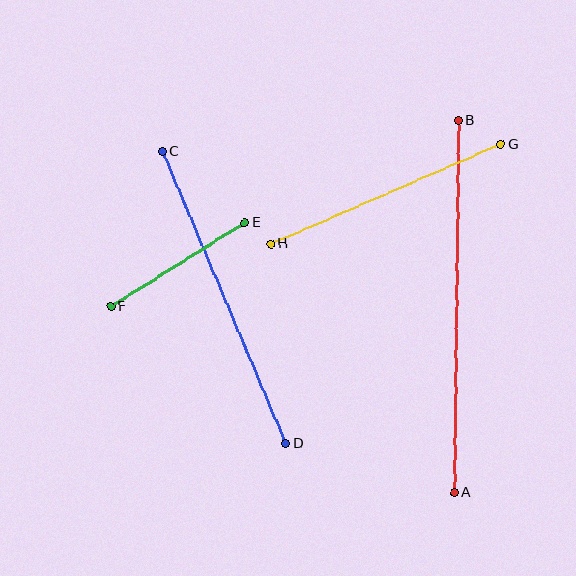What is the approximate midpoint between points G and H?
The midpoint is at approximately (386, 194) pixels.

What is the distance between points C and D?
The distance is approximately 317 pixels.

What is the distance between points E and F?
The distance is approximately 158 pixels.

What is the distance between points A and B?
The distance is approximately 372 pixels.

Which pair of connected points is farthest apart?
Points A and B are farthest apart.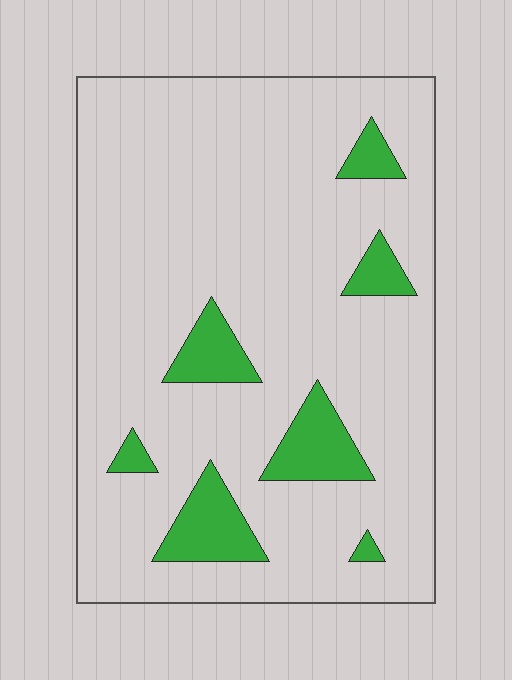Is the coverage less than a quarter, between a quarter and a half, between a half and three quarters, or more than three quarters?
Less than a quarter.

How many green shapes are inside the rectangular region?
7.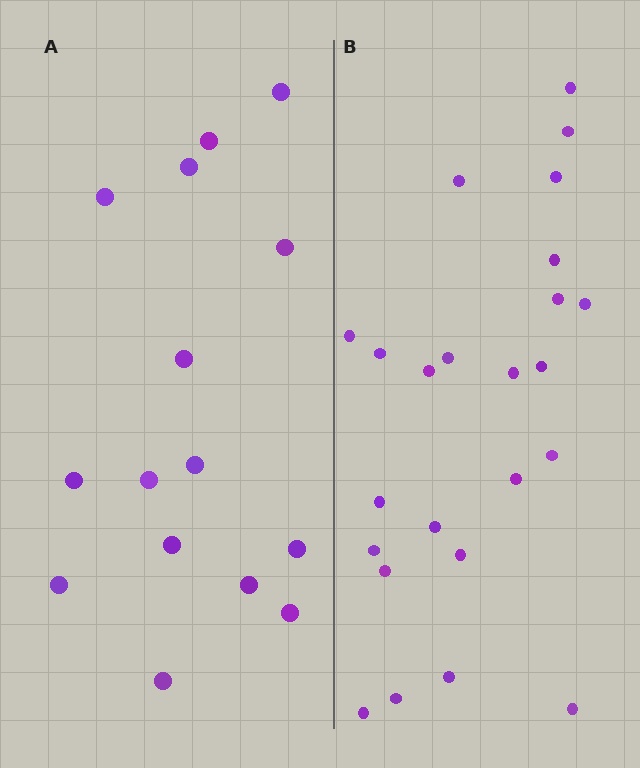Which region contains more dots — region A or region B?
Region B (the right region) has more dots.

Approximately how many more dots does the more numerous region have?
Region B has roughly 8 or so more dots than region A.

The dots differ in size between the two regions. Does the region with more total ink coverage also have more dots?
No. Region A has more total ink coverage because its dots are larger, but region B actually contains more individual dots. Total area can be misleading — the number of items is what matters here.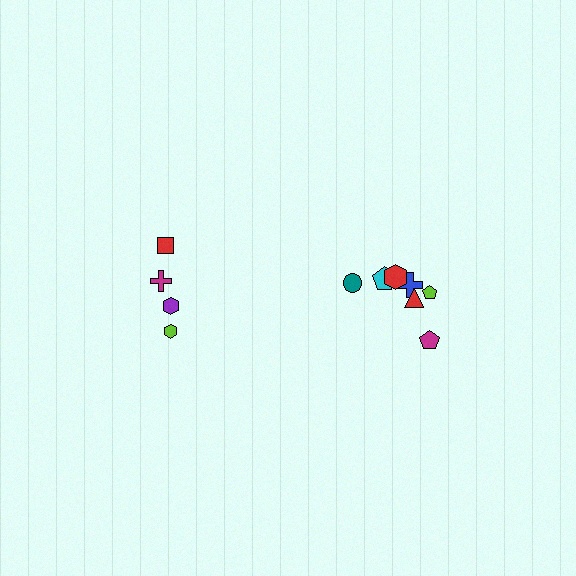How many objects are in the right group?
There are 7 objects.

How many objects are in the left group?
There are 4 objects.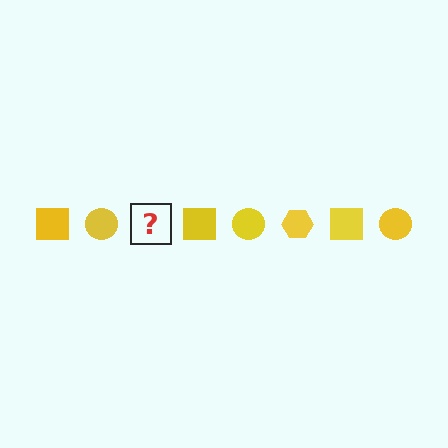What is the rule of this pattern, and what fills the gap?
The rule is that the pattern cycles through square, circle, hexagon shapes in yellow. The gap should be filled with a yellow hexagon.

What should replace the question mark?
The question mark should be replaced with a yellow hexagon.